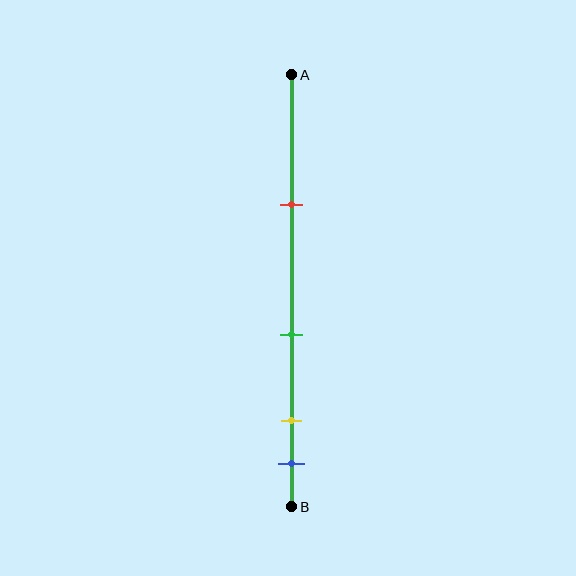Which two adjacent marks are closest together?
The yellow and blue marks are the closest adjacent pair.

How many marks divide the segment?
There are 4 marks dividing the segment.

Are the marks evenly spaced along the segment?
No, the marks are not evenly spaced.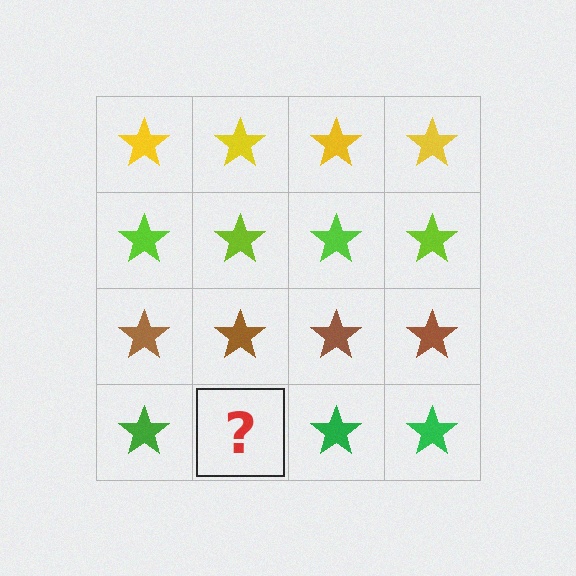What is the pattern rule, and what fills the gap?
The rule is that each row has a consistent color. The gap should be filled with a green star.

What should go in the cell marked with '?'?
The missing cell should contain a green star.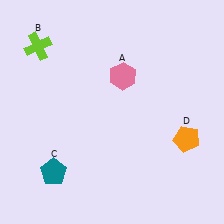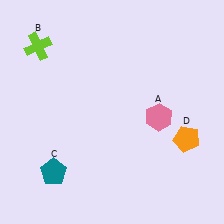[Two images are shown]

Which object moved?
The pink hexagon (A) moved down.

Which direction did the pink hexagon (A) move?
The pink hexagon (A) moved down.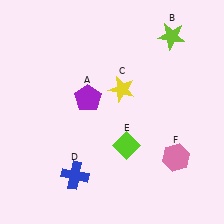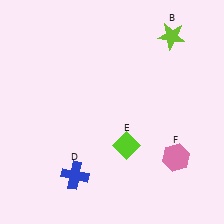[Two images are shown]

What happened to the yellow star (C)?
The yellow star (C) was removed in Image 2. It was in the top-right area of Image 1.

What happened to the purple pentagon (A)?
The purple pentagon (A) was removed in Image 2. It was in the top-left area of Image 1.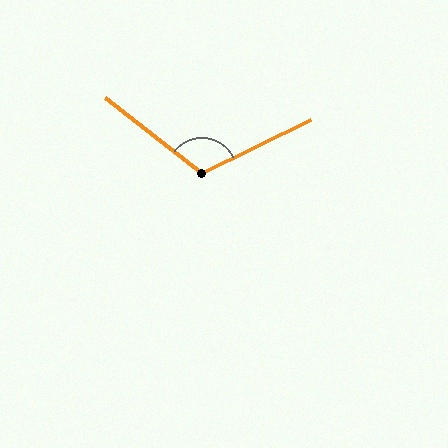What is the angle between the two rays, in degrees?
Approximately 116 degrees.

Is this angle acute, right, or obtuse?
It is obtuse.